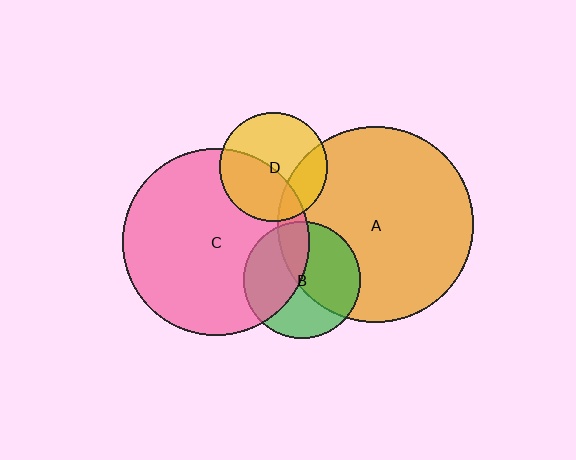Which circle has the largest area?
Circle A (orange).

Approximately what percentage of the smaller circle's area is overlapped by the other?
Approximately 45%.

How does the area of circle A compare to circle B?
Approximately 2.9 times.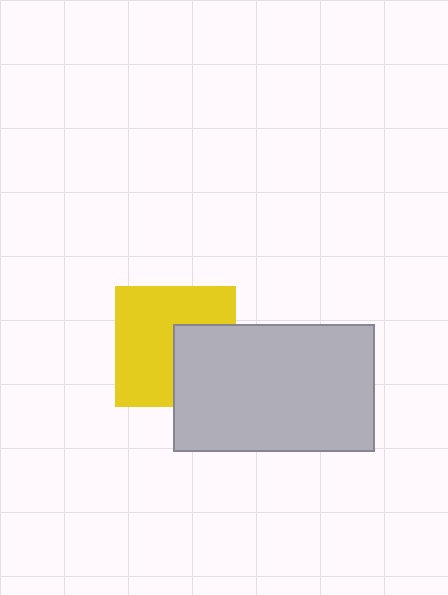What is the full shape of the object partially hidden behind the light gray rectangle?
The partially hidden object is a yellow square.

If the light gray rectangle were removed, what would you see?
You would see the complete yellow square.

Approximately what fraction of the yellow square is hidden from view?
Roughly 36% of the yellow square is hidden behind the light gray rectangle.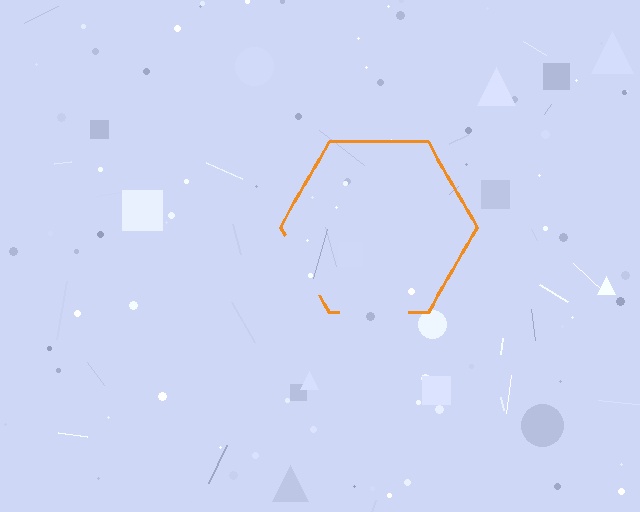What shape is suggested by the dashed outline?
The dashed outline suggests a hexagon.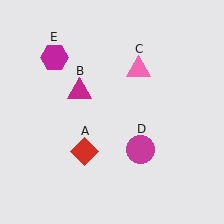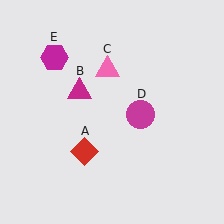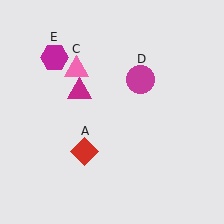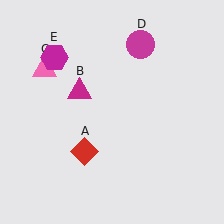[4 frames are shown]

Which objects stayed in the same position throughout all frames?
Red diamond (object A) and magenta triangle (object B) and magenta hexagon (object E) remained stationary.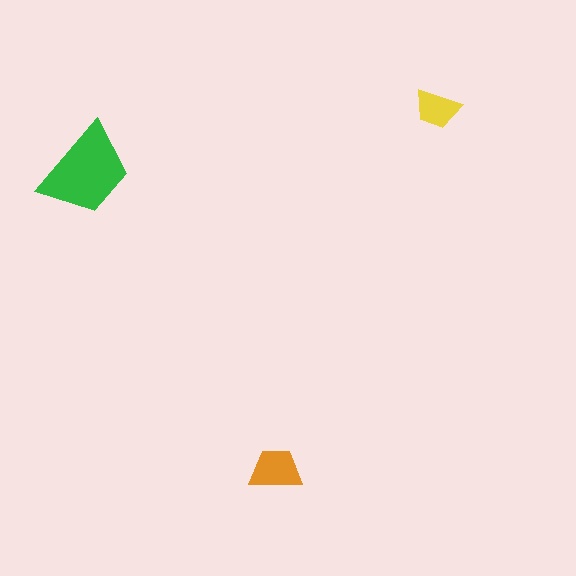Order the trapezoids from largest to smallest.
the green one, the orange one, the yellow one.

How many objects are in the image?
There are 3 objects in the image.